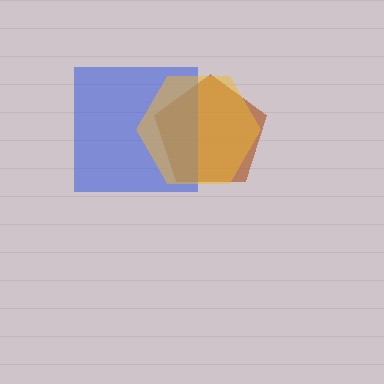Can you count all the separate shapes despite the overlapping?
Yes, there are 3 separate shapes.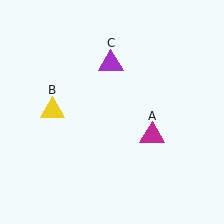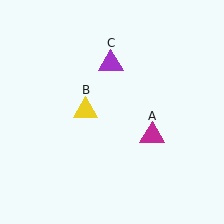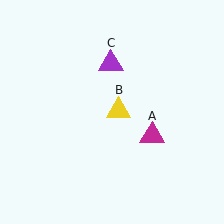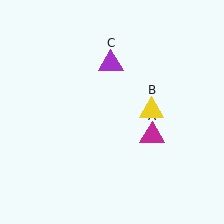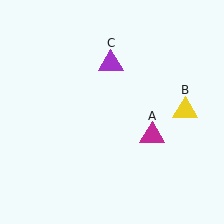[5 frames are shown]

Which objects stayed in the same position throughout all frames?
Magenta triangle (object A) and purple triangle (object C) remained stationary.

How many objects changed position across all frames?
1 object changed position: yellow triangle (object B).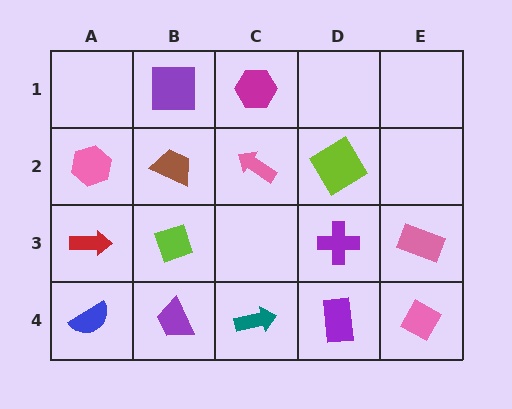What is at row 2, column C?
A pink arrow.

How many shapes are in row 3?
4 shapes.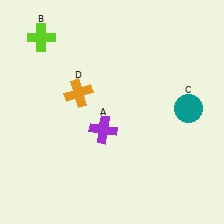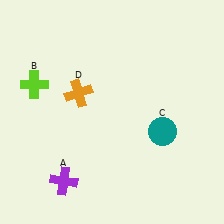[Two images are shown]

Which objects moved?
The objects that moved are: the purple cross (A), the lime cross (B), the teal circle (C).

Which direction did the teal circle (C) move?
The teal circle (C) moved left.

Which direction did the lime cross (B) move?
The lime cross (B) moved down.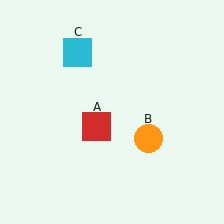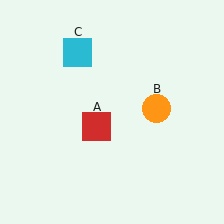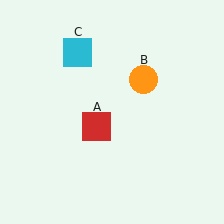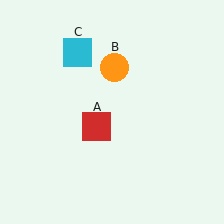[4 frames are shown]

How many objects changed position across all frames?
1 object changed position: orange circle (object B).